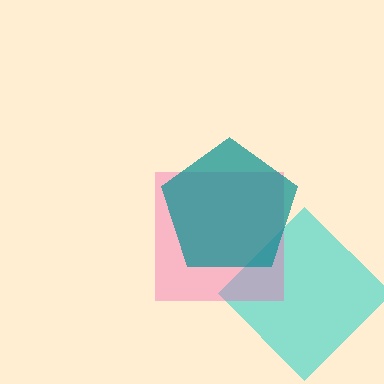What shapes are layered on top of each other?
The layered shapes are: a cyan diamond, a pink square, a teal pentagon.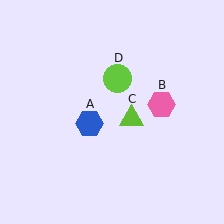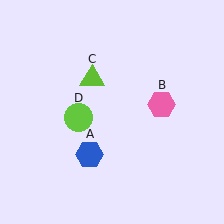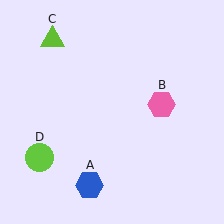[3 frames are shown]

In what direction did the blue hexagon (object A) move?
The blue hexagon (object A) moved down.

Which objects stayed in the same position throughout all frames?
Pink hexagon (object B) remained stationary.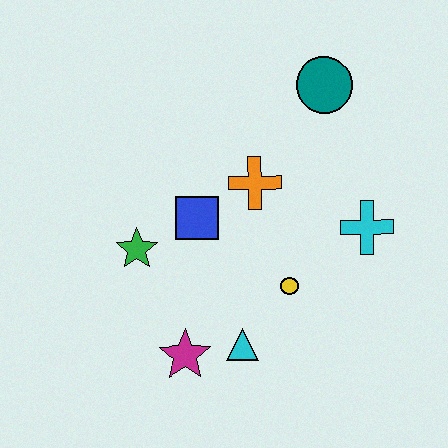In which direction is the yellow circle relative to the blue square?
The yellow circle is to the right of the blue square.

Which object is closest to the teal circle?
The orange cross is closest to the teal circle.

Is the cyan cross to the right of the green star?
Yes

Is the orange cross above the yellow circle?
Yes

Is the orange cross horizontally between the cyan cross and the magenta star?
Yes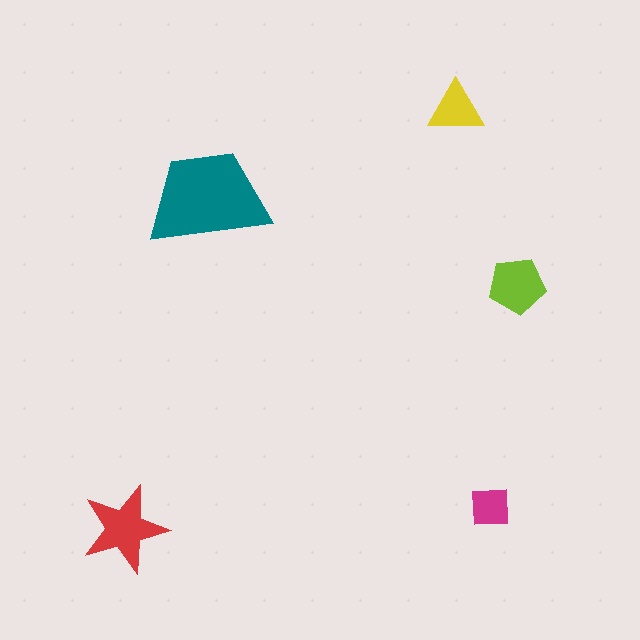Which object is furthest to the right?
The lime pentagon is rightmost.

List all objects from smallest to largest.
The magenta square, the yellow triangle, the lime pentagon, the red star, the teal trapezoid.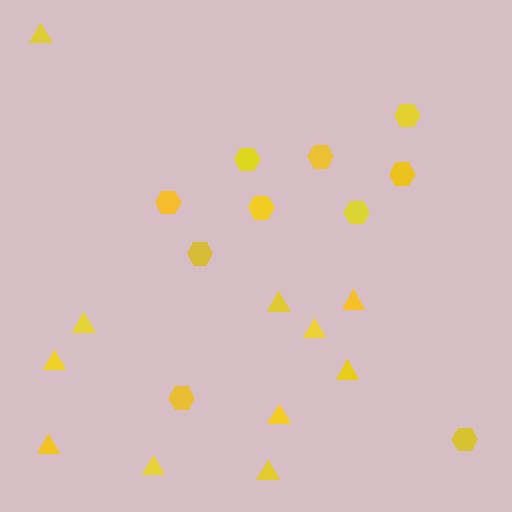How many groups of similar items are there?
There are 2 groups: one group of hexagons (10) and one group of triangles (11).